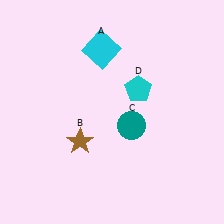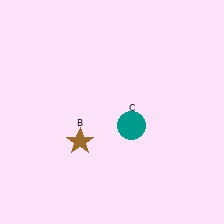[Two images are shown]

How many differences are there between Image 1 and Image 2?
There are 2 differences between the two images.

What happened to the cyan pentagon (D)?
The cyan pentagon (D) was removed in Image 2. It was in the top-right area of Image 1.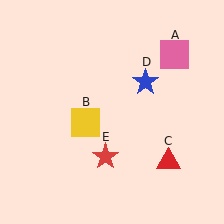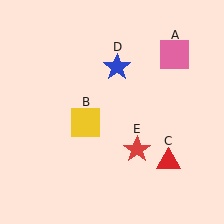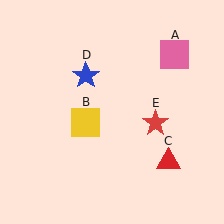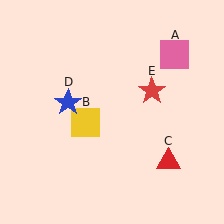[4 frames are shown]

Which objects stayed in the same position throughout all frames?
Pink square (object A) and yellow square (object B) and red triangle (object C) remained stationary.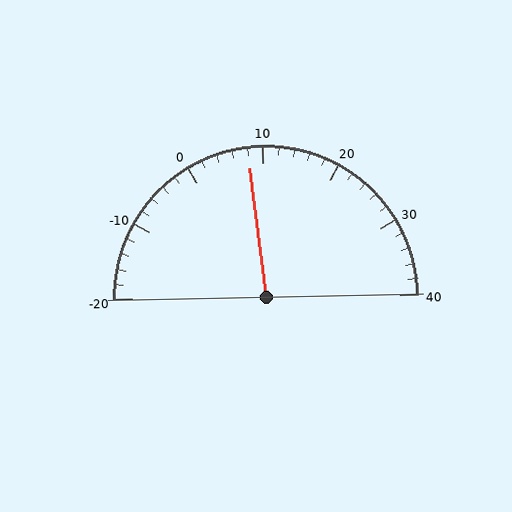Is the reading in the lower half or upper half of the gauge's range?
The reading is in the lower half of the range (-20 to 40).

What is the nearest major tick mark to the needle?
The nearest major tick mark is 10.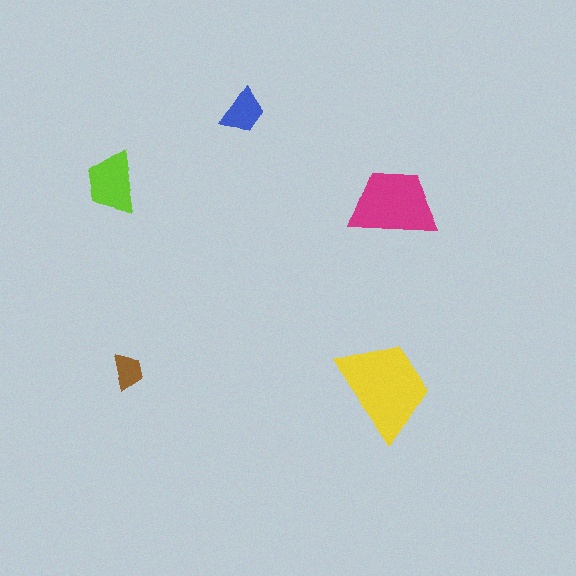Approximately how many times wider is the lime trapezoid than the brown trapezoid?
About 1.5 times wider.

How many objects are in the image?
There are 5 objects in the image.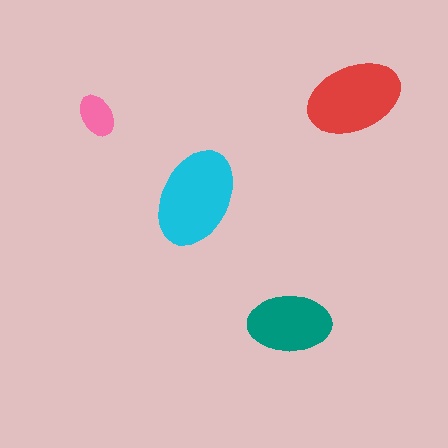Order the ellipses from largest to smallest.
the cyan one, the red one, the teal one, the pink one.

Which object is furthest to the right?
The red ellipse is rightmost.